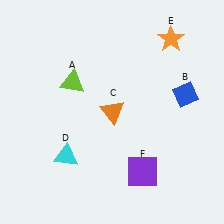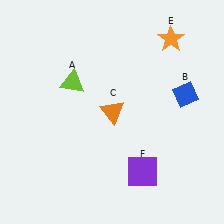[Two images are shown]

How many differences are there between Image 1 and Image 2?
There is 1 difference between the two images.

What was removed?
The cyan triangle (D) was removed in Image 2.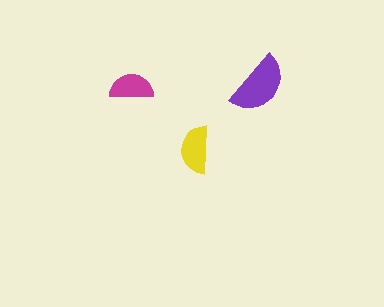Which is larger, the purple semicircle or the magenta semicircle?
The purple one.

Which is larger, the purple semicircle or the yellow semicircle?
The purple one.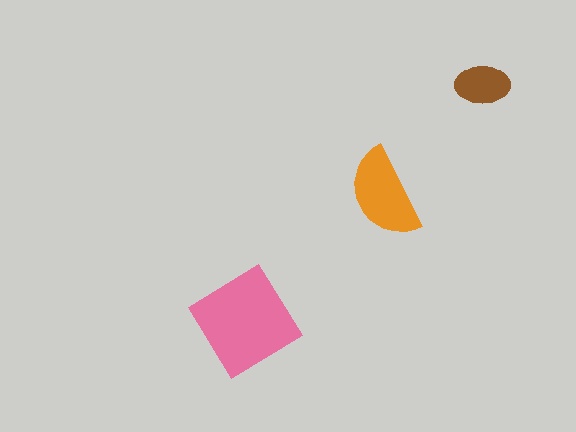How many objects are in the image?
There are 3 objects in the image.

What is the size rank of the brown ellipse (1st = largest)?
3rd.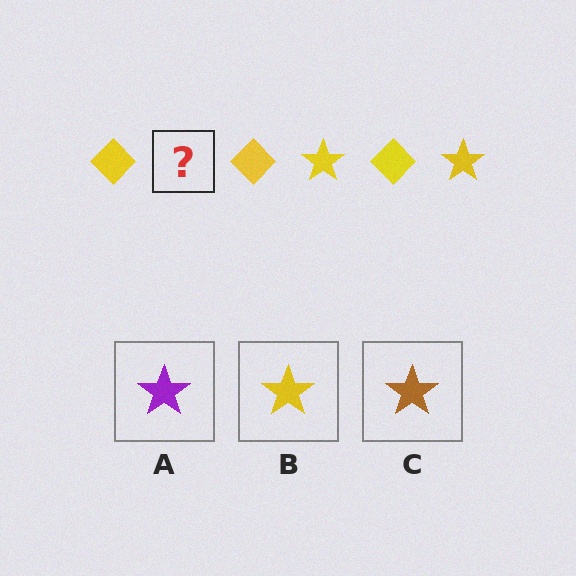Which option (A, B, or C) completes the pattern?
B.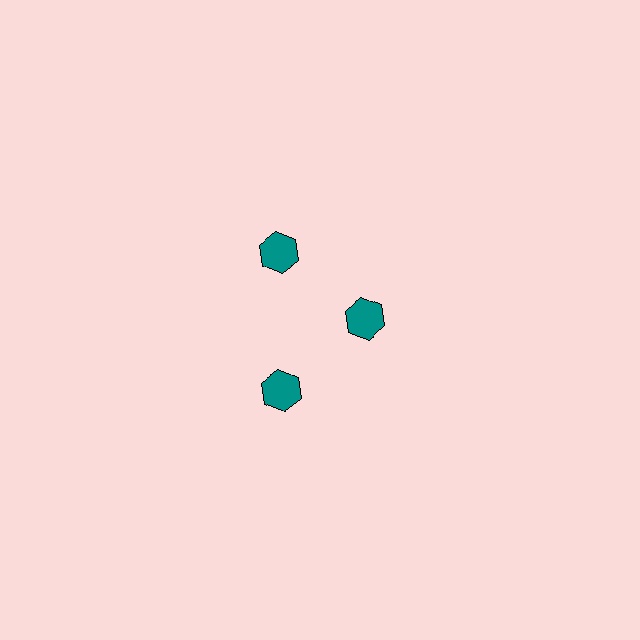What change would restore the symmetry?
The symmetry would be restored by moving it outward, back onto the ring so that all 3 hexagons sit at equal angles and equal distance from the center.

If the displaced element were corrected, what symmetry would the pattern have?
It would have 3-fold rotational symmetry — the pattern would map onto itself every 120 degrees.